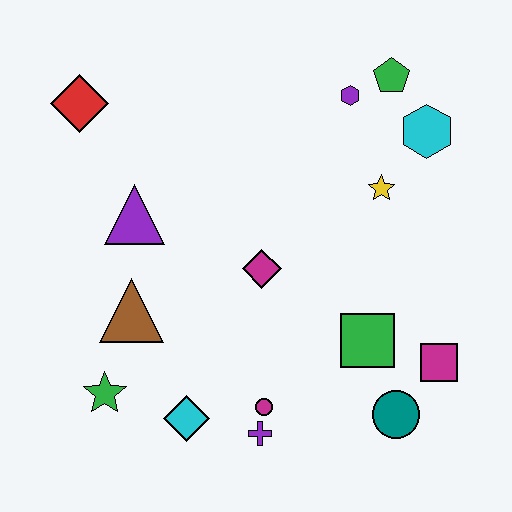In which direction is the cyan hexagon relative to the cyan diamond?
The cyan hexagon is above the cyan diamond.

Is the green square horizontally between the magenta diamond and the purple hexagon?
No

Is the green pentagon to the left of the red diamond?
No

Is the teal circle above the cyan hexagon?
No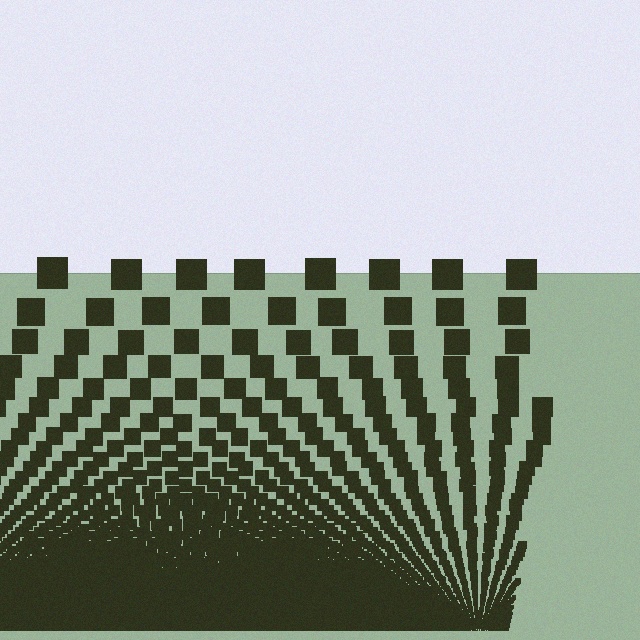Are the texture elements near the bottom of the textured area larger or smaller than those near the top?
Smaller. The gradient is inverted — elements near the bottom are smaller and denser.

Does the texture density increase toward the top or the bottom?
Density increases toward the bottom.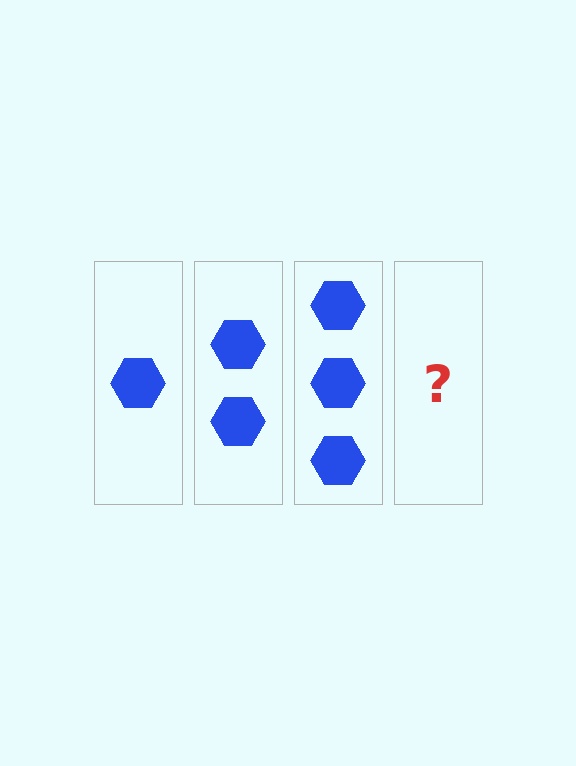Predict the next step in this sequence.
The next step is 4 hexagons.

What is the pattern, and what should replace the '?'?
The pattern is that each step adds one more hexagon. The '?' should be 4 hexagons.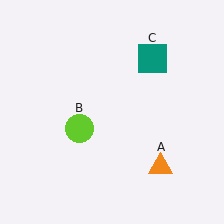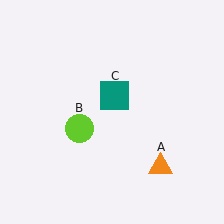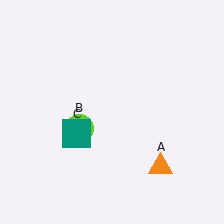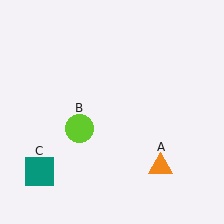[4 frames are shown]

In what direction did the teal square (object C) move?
The teal square (object C) moved down and to the left.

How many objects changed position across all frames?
1 object changed position: teal square (object C).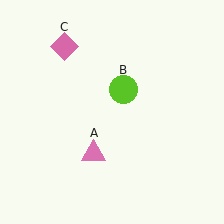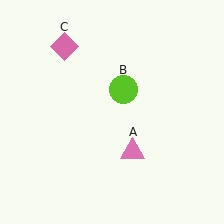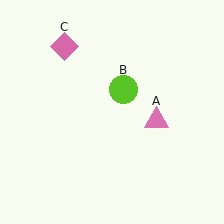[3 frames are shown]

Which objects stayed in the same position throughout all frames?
Lime circle (object B) and pink diamond (object C) remained stationary.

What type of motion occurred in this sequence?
The pink triangle (object A) rotated counterclockwise around the center of the scene.